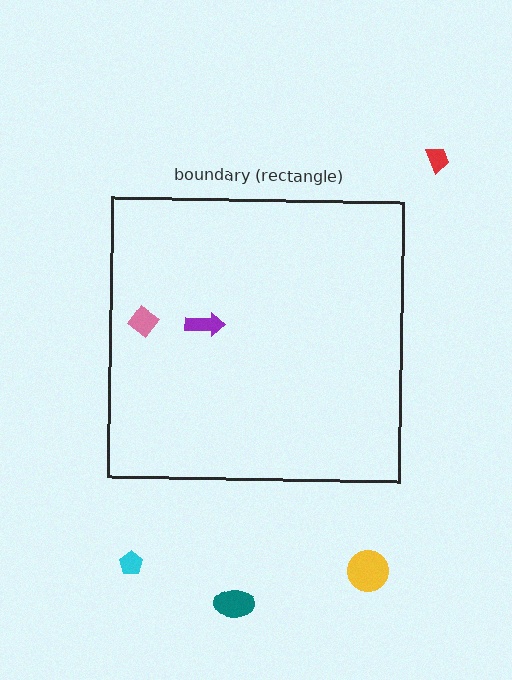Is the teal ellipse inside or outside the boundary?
Outside.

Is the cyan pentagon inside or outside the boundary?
Outside.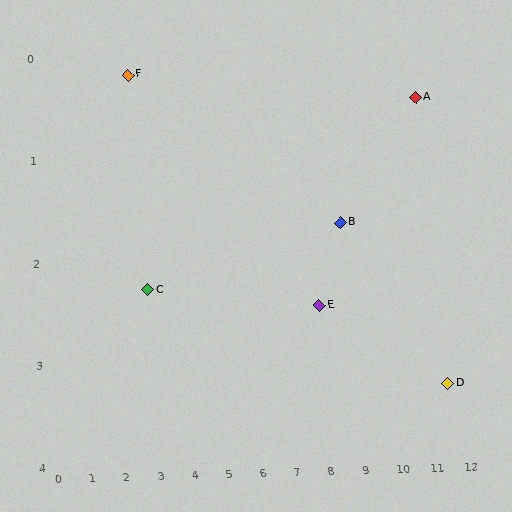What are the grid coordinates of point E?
Point E is at approximately (7.8, 2.5).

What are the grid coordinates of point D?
Point D is at approximately (11.5, 3.3).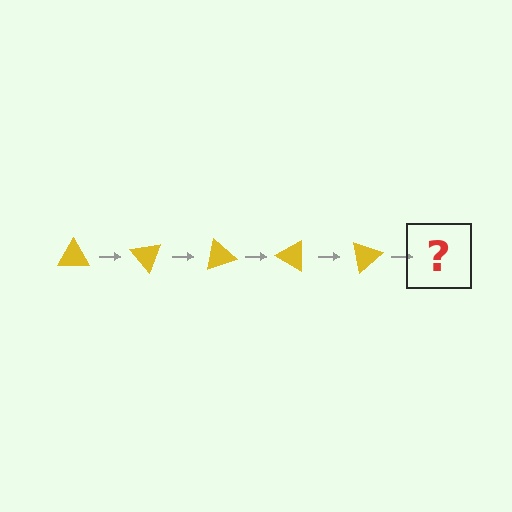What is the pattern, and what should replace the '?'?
The pattern is that the triangle rotates 50 degrees each step. The '?' should be a yellow triangle rotated 250 degrees.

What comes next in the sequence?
The next element should be a yellow triangle rotated 250 degrees.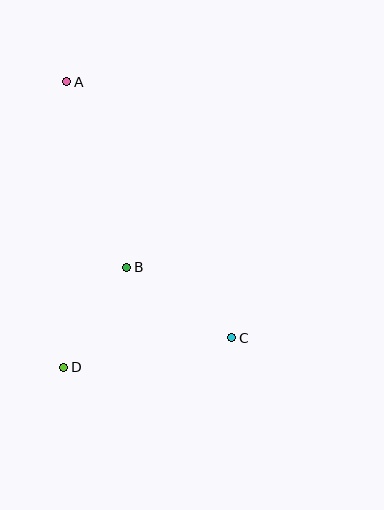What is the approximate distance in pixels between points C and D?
The distance between C and D is approximately 171 pixels.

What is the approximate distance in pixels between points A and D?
The distance between A and D is approximately 286 pixels.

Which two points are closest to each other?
Points B and D are closest to each other.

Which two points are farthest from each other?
Points A and C are farthest from each other.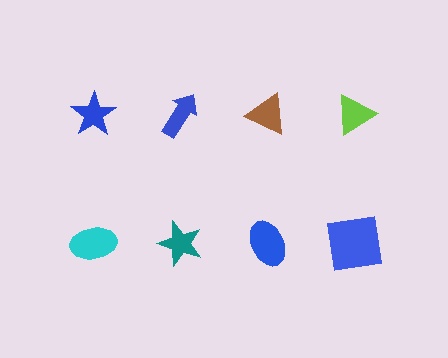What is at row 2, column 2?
A teal star.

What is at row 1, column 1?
A blue star.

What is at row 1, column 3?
A brown triangle.